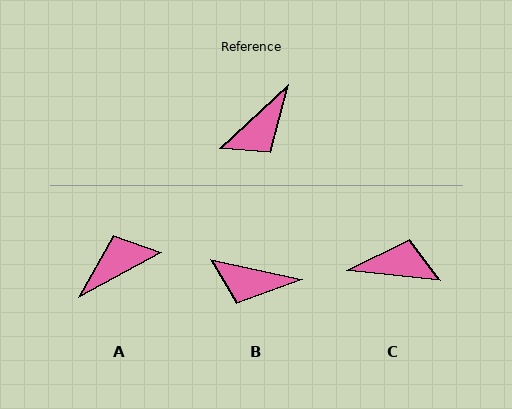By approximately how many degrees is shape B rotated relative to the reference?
Approximately 55 degrees clockwise.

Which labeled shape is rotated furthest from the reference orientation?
A, about 166 degrees away.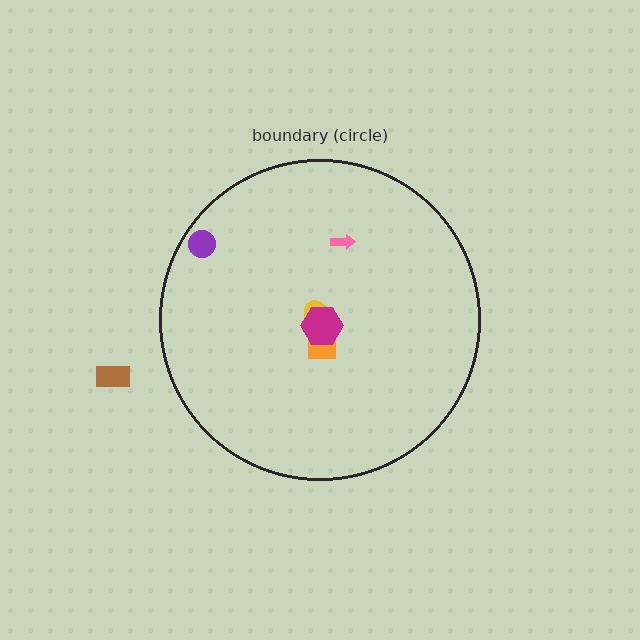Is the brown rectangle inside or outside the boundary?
Outside.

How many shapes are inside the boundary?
5 inside, 1 outside.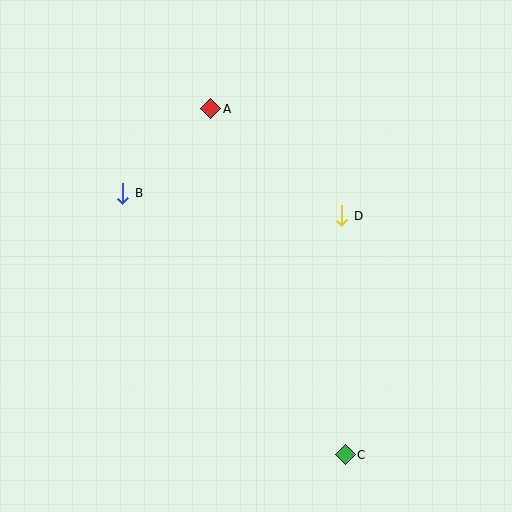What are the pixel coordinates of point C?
Point C is at (345, 455).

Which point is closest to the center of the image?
Point D at (342, 216) is closest to the center.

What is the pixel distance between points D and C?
The distance between D and C is 239 pixels.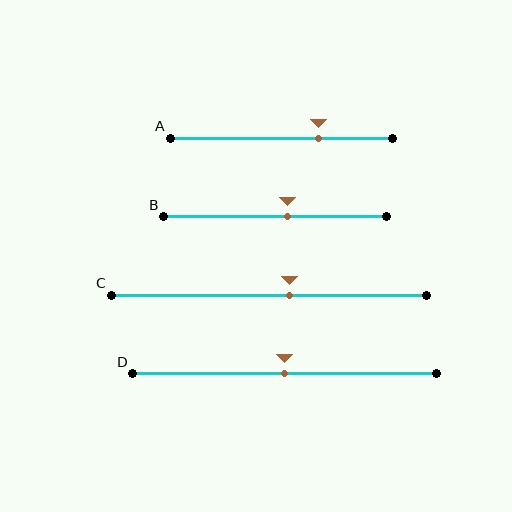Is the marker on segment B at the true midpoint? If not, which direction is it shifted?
No, the marker on segment B is shifted to the right by about 6% of the segment length.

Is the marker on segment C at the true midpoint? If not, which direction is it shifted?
No, the marker on segment C is shifted to the right by about 7% of the segment length.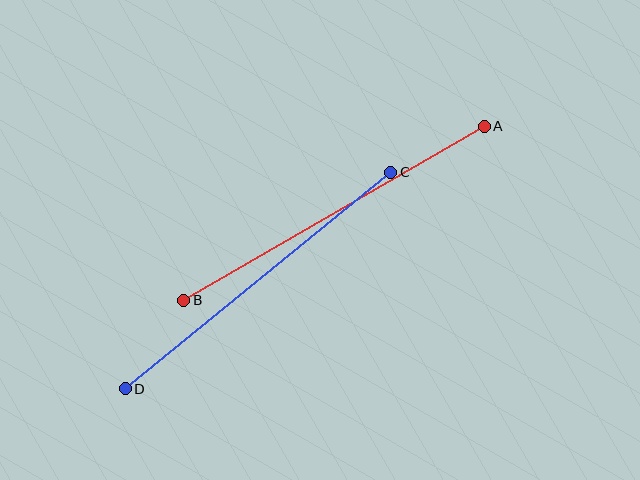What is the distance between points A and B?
The distance is approximately 347 pixels.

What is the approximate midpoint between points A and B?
The midpoint is at approximately (334, 213) pixels.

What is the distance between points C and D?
The distance is approximately 342 pixels.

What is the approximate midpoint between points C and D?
The midpoint is at approximately (258, 281) pixels.